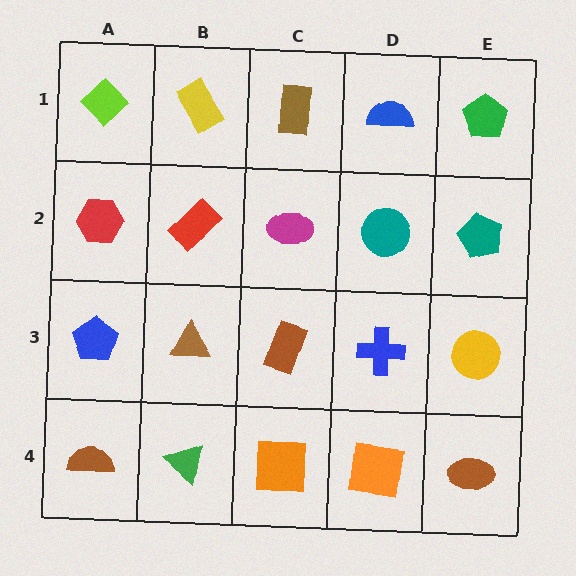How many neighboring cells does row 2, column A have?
3.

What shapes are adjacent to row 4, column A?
A blue pentagon (row 3, column A), a green triangle (row 4, column B).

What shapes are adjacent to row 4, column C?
A brown rectangle (row 3, column C), a green triangle (row 4, column B), an orange square (row 4, column D).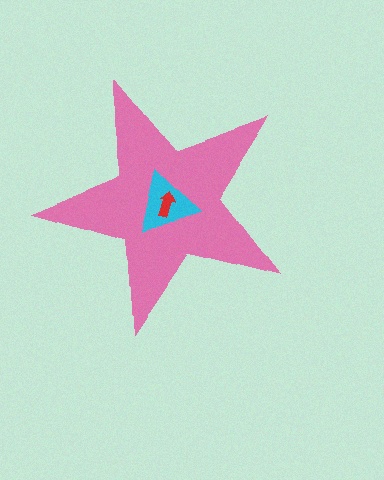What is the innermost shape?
The red arrow.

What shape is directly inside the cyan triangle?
The red arrow.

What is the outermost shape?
The pink star.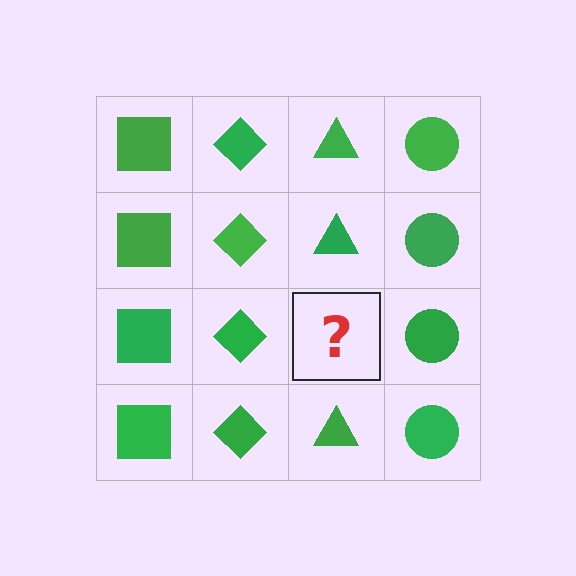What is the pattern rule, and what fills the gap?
The rule is that each column has a consistent shape. The gap should be filled with a green triangle.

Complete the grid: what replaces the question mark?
The question mark should be replaced with a green triangle.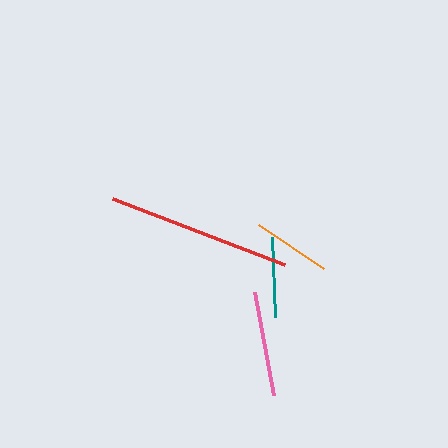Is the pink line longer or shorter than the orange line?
The pink line is longer than the orange line.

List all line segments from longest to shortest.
From longest to shortest: red, pink, teal, orange.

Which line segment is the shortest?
The orange line is the shortest at approximately 79 pixels.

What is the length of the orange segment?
The orange segment is approximately 79 pixels long.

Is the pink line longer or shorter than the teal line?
The pink line is longer than the teal line.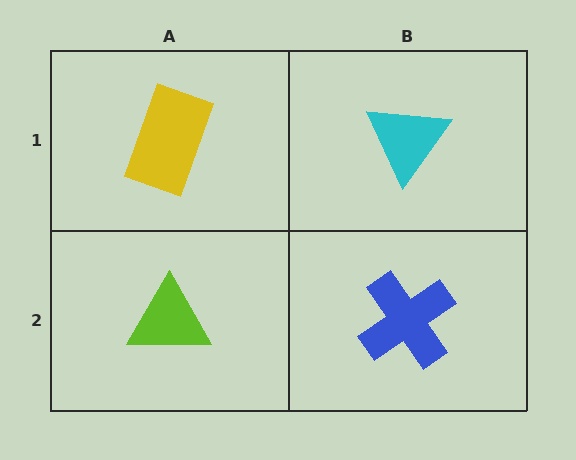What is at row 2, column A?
A lime triangle.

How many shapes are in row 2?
2 shapes.